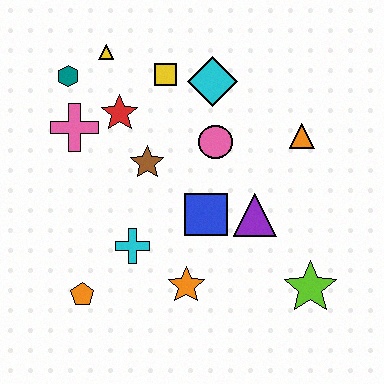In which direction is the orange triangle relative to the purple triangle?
The orange triangle is above the purple triangle.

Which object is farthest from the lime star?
The teal hexagon is farthest from the lime star.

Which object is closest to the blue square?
The purple triangle is closest to the blue square.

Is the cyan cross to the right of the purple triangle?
No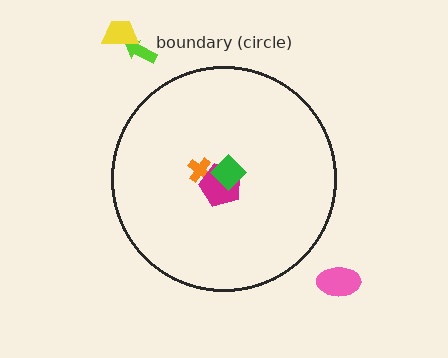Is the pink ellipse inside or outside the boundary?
Outside.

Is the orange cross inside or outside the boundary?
Inside.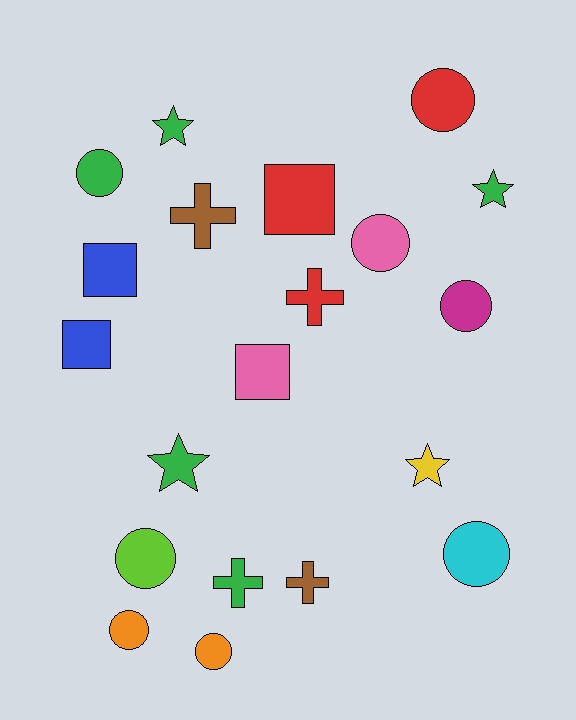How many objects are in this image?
There are 20 objects.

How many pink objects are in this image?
There are 2 pink objects.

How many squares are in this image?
There are 4 squares.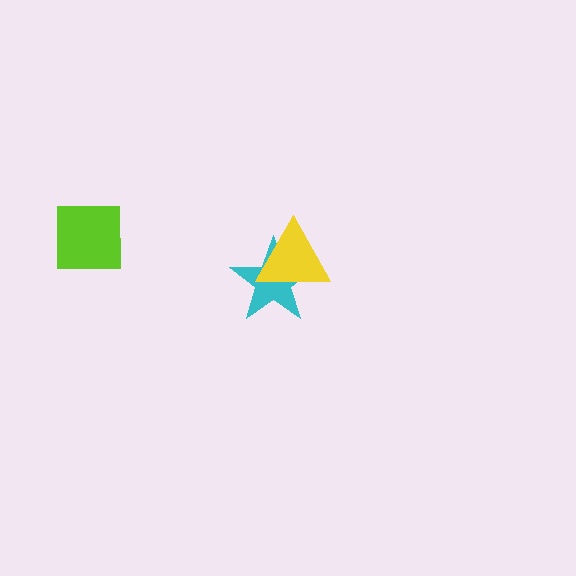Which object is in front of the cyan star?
The yellow triangle is in front of the cyan star.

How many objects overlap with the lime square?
0 objects overlap with the lime square.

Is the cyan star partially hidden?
Yes, it is partially covered by another shape.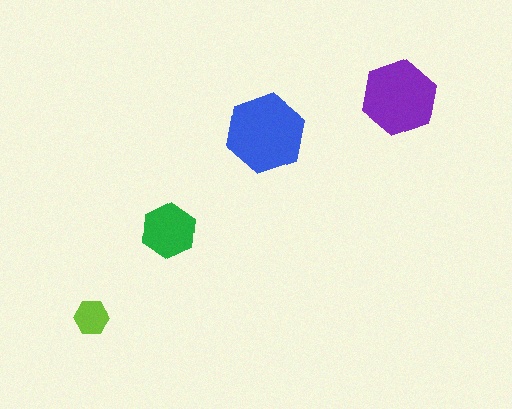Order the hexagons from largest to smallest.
the blue one, the purple one, the green one, the lime one.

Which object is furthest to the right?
The purple hexagon is rightmost.